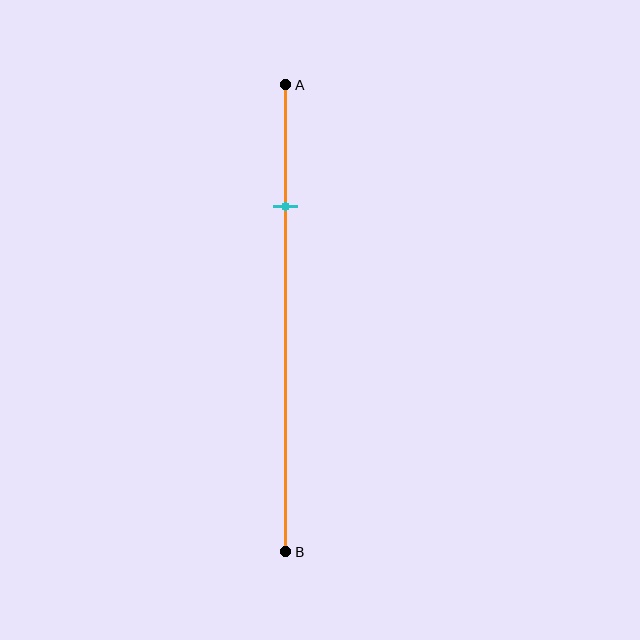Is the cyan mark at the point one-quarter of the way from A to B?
Yes, the mark is approximately at the one-quarter point.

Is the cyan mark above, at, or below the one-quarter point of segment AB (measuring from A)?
The cyan mark is approximately at the one-quarter point of segment AB.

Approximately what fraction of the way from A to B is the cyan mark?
The cyan mark is approximately 25% of the way from A to B.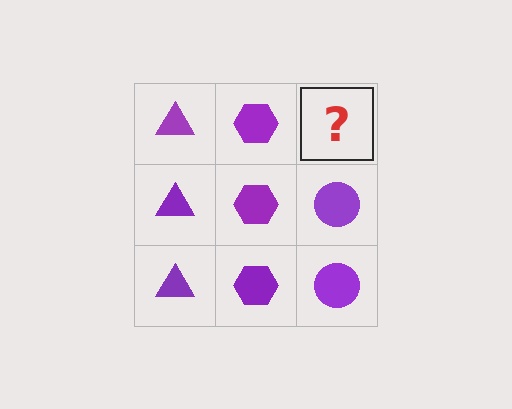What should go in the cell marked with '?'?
The missing cell should contain a purple circle.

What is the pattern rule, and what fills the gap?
The rule is that each column has a consistent shape. The gap should be filled with a purple circle.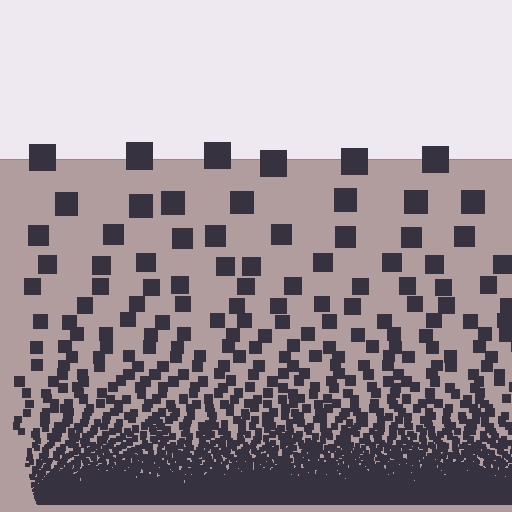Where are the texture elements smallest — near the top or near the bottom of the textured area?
Near the bottom.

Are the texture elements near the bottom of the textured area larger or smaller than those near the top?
Smaller. The gradient is inverted — elements near the bottom are smaller and denser.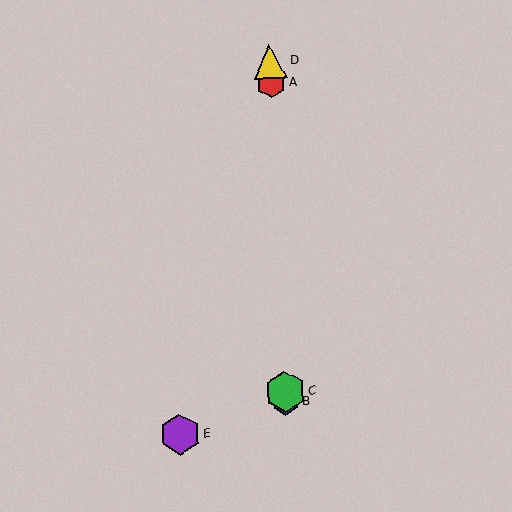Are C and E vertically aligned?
No, C is at x≈285 and E is at x≈180.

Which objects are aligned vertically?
Objects A, B, C, D are aligned vertically.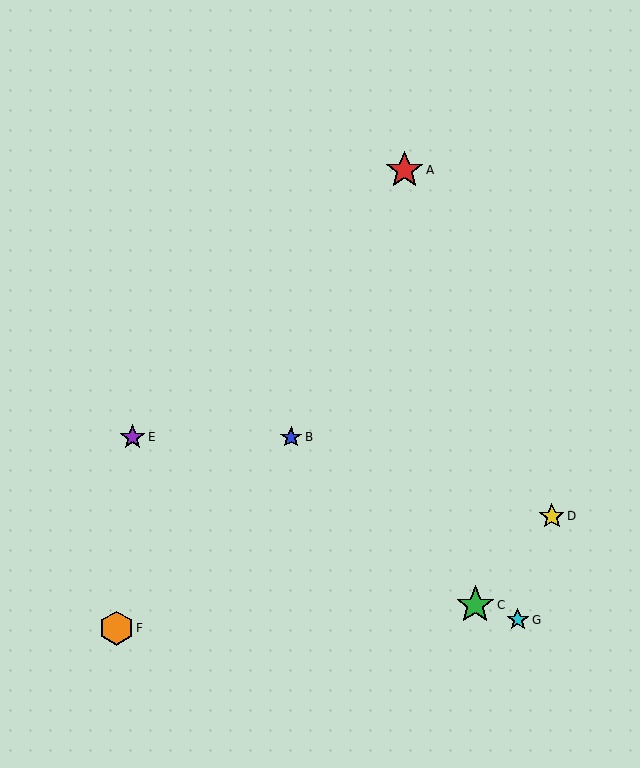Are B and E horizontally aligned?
Yes, both are at y≈437.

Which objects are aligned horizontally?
Objects B, E are aligned horizontally.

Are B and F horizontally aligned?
No, B is at y≈437 and F is at y≈628.